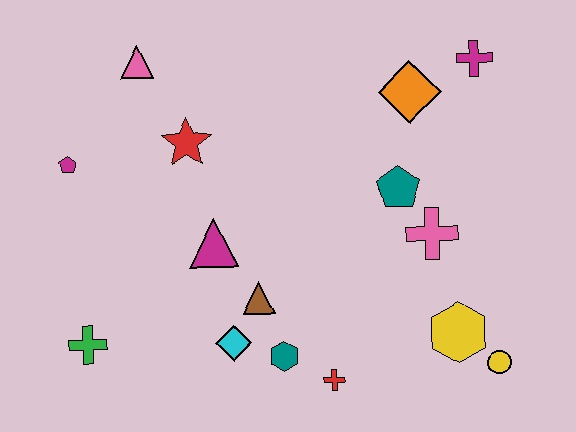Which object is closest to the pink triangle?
The red star is closest to the pink triangle.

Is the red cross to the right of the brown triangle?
Yes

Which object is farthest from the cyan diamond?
The magenta cross is farthest from the cyan diamond.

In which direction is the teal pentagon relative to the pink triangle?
The teal pentagon is to the right of the pink triangle.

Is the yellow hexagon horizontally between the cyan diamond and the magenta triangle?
No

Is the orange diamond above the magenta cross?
No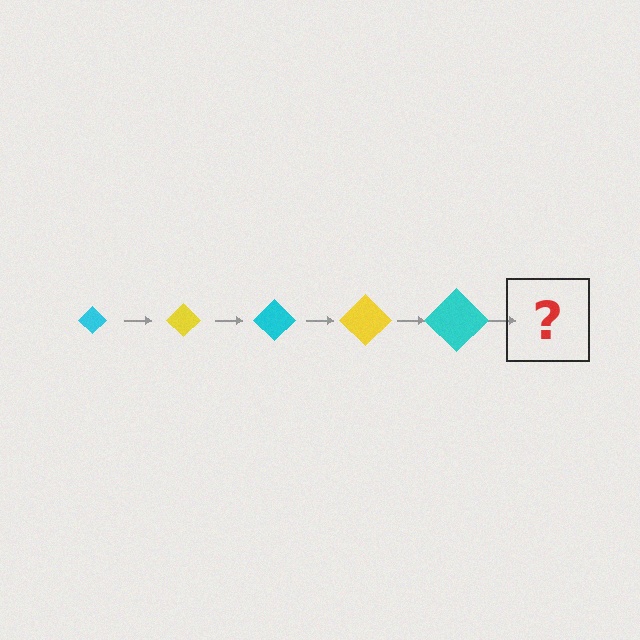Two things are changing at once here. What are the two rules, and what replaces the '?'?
The two rules are that the diamond grows larger each step and the color cycles through cyan and yellow. The '?' should be a yellow diamond, larger than the previous one.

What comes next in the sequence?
The next element should be a yellow diamond, larger than the previous one.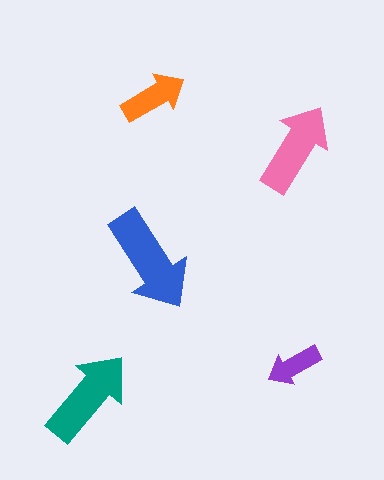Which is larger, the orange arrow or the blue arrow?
The blue one.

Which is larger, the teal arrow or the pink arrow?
The teal one.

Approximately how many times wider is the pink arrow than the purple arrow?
About 1.5 times wider.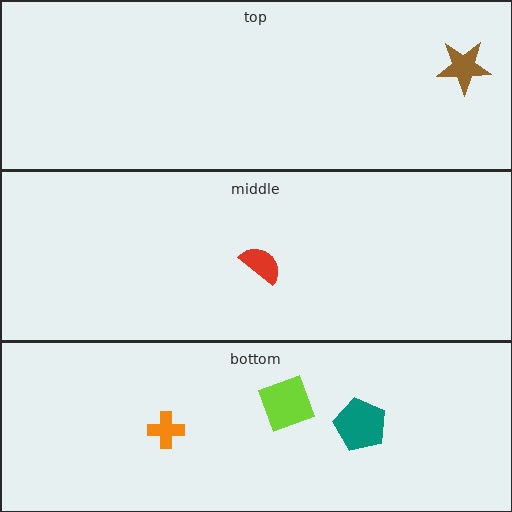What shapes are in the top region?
The brown star.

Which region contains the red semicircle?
The middle region.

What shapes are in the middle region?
The red semicircle.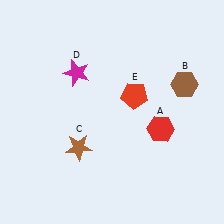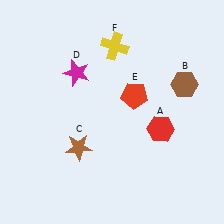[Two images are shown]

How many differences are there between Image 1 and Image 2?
There is 1 difference between the two images.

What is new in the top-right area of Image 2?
A yellow cross (F) was added in the top-right area of Image 2.